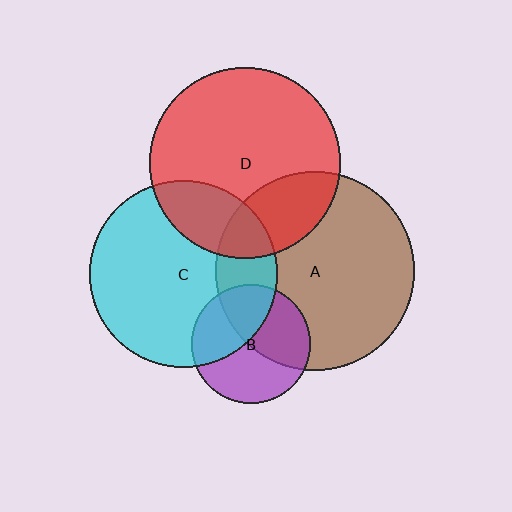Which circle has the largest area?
Circle A (brown).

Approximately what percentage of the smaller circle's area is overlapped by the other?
Approximately 20%.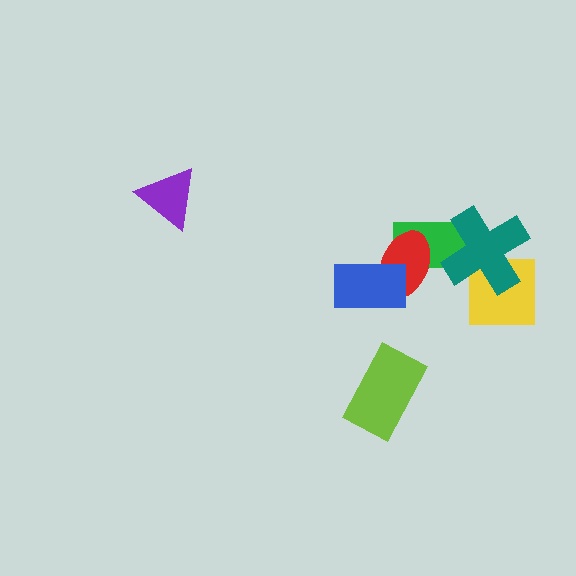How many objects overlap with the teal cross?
2 objects overlap with the teal cross.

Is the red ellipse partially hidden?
Yes, it is partially covered by another shape.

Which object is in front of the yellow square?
The teal cross is in front of the yellow square.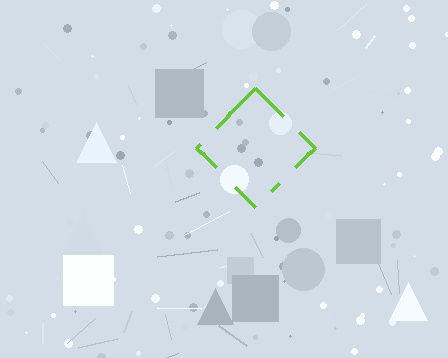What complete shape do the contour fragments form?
The contour fragments form a diamond.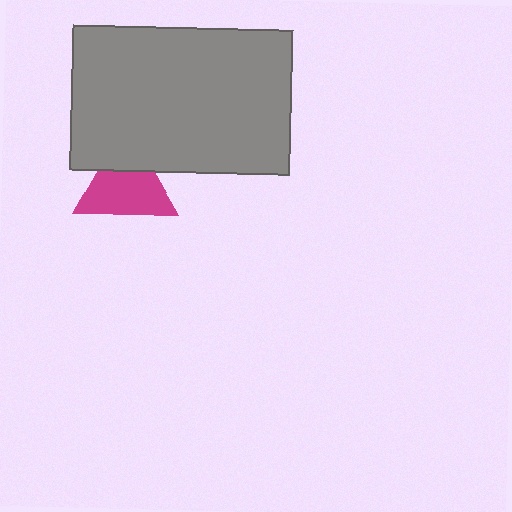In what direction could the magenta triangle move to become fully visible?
The magenta triangle could move down. That would shift it out from behind the gray rectangle entirely.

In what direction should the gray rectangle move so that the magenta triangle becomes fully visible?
The gray rectangle should move up. That is the shortest direction to clear the overlap and leave the magenta triangle fully visible.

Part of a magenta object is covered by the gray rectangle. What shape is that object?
It is a triangle.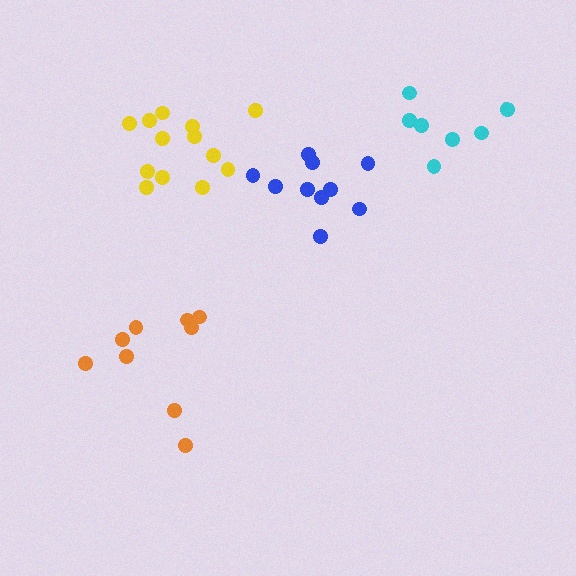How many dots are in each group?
Group 1: 9 dots, Group 2: 7 dots, Group 3: 13 dots, Group 4: 10 dots (39 total).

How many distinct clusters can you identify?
There are 4 distinct clusters.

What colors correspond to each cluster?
The clusters are colored: orange, cyan, yellow, blue.